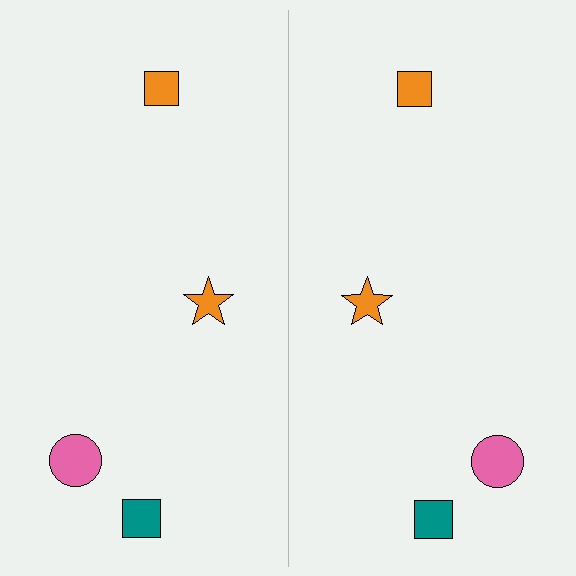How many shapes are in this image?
There are 8 shapes in this image.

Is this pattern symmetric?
Yes, this pattern has bilateral (reflection) symmetry.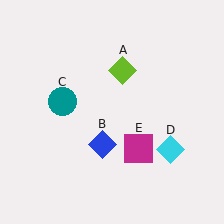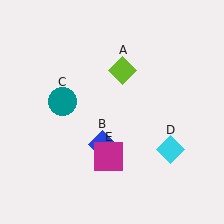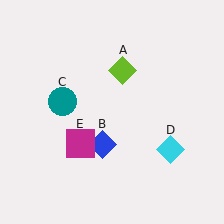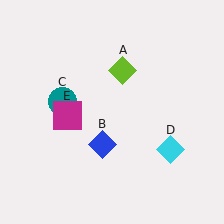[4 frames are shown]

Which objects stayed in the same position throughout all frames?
Lime diamond (object A) and blue diamond (object B) and teal circle (object C) and cyan diamond (object D) remained stationary.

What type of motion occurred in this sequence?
The magenta square (object E) rotated clockwise around the center of the scene.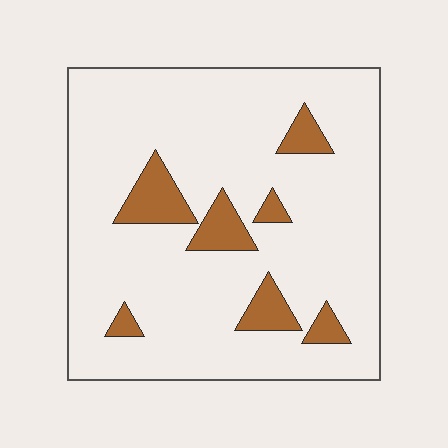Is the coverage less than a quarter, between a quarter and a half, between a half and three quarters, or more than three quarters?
Less than a quarter.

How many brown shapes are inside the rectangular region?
7.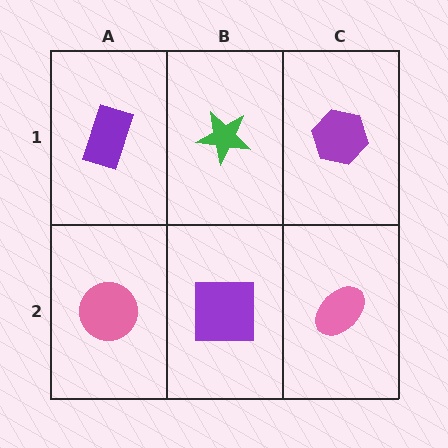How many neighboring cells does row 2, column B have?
3.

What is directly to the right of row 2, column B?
A pink ellipse.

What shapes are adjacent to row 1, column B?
A purple square (row 2, column B), a purple rectangle (row 1, column A), a purple hexagon (row 1, column C).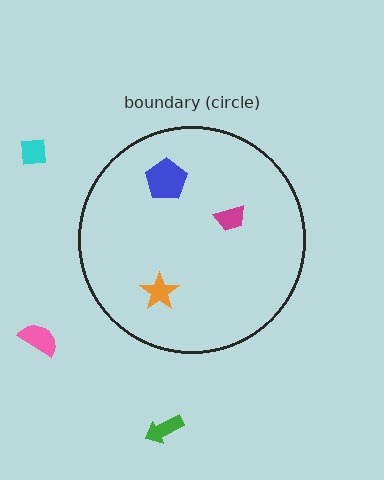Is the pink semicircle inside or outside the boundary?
Outside.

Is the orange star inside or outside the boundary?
Inside.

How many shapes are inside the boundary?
3 inside, 3 outside.